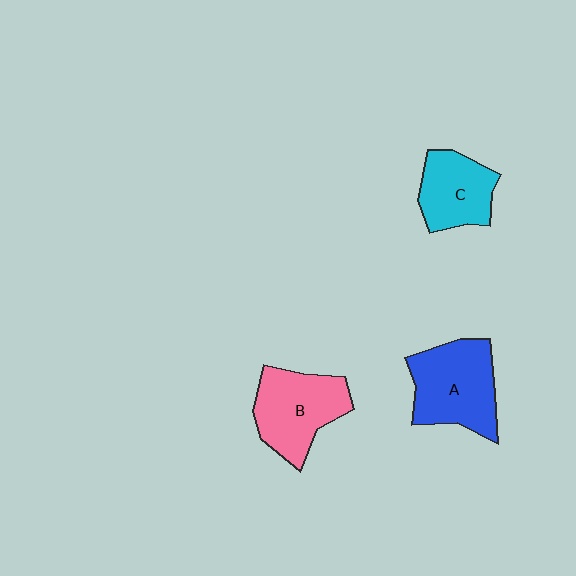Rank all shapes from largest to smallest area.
From largest to smallest: A (blue), B (pink), C (cyan).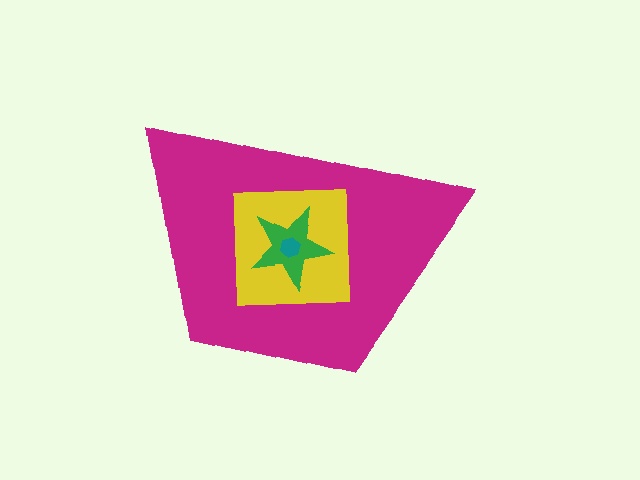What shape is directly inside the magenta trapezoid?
The yellow square.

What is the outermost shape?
The magenta trapezoid.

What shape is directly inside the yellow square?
The green star.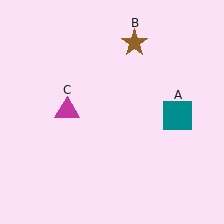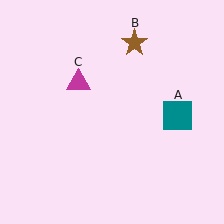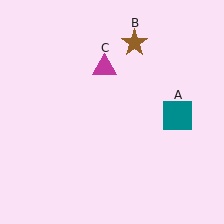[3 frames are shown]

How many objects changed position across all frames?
1 object changed position: magenta triangle (object C).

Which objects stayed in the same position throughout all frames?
Teal square (object A) and brown star (object B) remained stationary.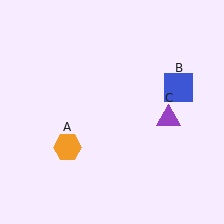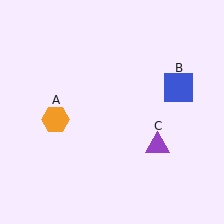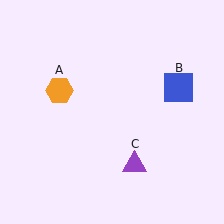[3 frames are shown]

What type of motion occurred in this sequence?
The orange hexagon (object A), purple triangle (object C) rotated clockwise around the center of the scene.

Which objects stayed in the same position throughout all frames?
Blue square (object B) remained stationary.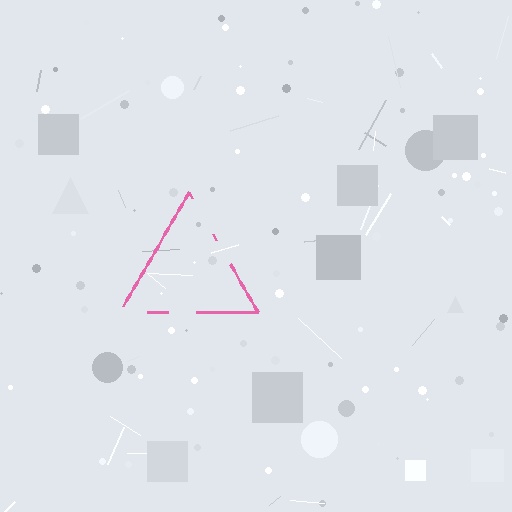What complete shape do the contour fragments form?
The contour fragments form a triangle.